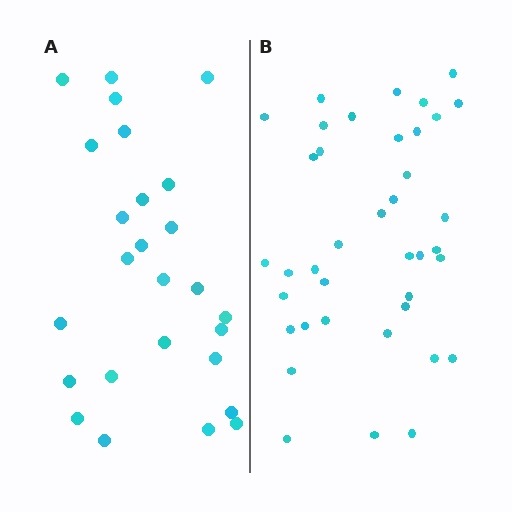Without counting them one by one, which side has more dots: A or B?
Region B (the right region) has more dots.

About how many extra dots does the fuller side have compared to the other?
Region B has approximately 15 more dots than region A.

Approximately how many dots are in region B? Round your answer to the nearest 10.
About 40 dots. (The exact count is 39, which rounds to 40.)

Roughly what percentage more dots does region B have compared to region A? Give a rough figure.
About 50% more.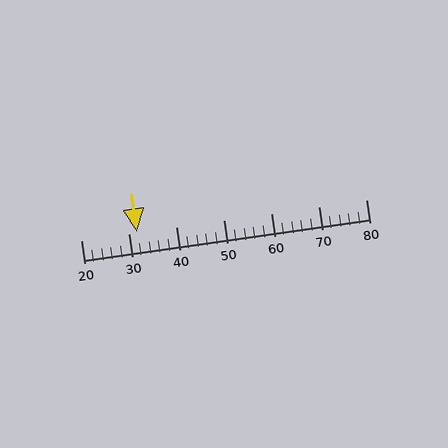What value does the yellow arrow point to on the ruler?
The yellow arrow points to approximately 32.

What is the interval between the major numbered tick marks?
The major tick marks are spaced 10 units apart.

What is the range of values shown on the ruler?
The ruler shows values from 20 to 80.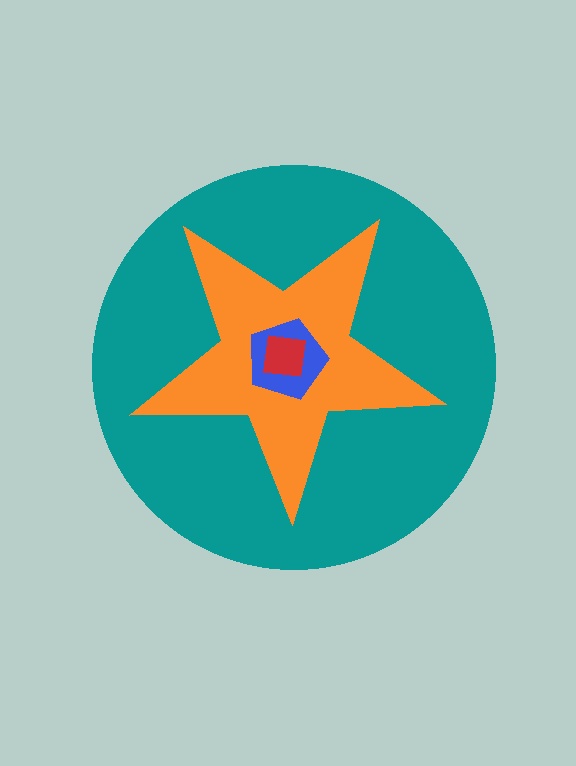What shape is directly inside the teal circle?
The orange star.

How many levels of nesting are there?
4.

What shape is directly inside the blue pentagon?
The red square.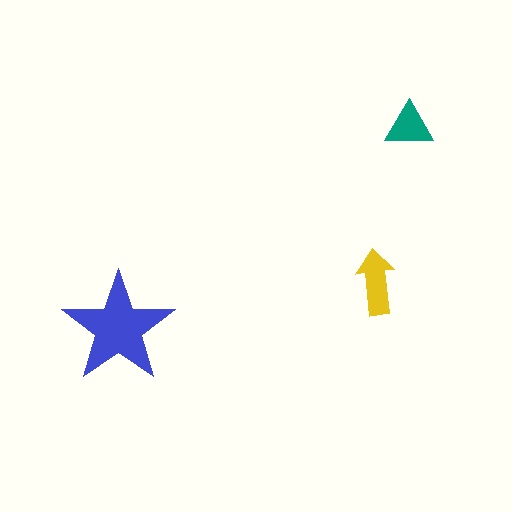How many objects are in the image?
There are 3 objects in the image.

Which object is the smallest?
The teal triangle.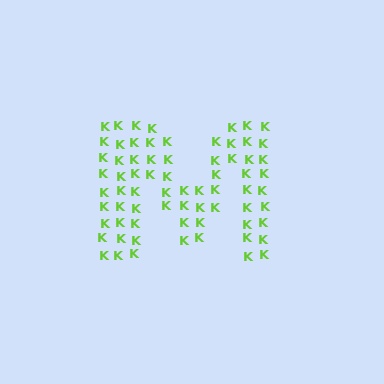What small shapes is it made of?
It is made of small letter K's.